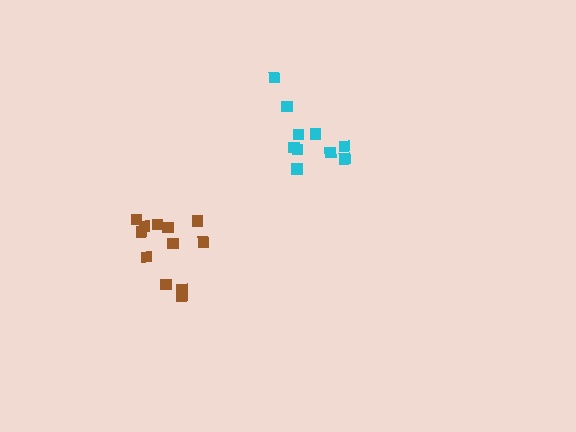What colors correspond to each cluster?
The clusters are colored: brown, cyan.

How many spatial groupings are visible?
There are 2 spatial groupings.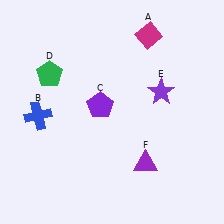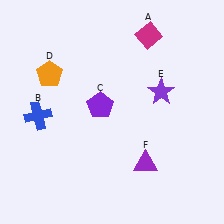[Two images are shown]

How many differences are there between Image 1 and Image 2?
There is 1 difference between the two images.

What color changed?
The pentagon (D) changed from green in Image 1 to orange in Image 2.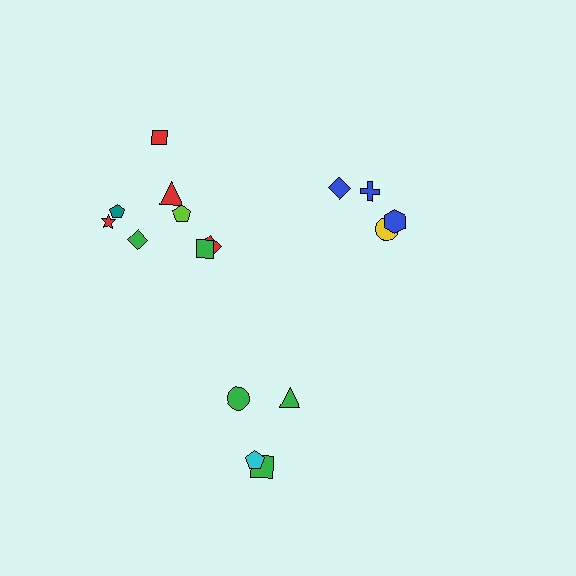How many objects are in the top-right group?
There are 4 objects.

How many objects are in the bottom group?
There are 4 objects.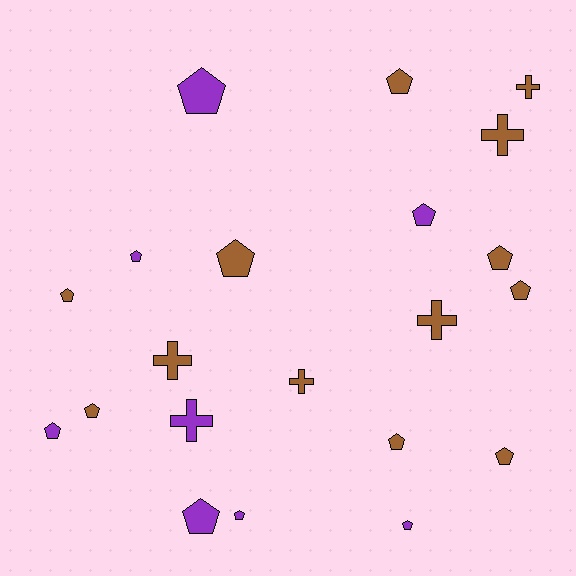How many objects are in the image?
There are 21 objects.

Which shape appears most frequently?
Pentagon, with 15 objects.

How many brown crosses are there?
There are 5 brown crosses.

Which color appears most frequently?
Brown, with 13 objects.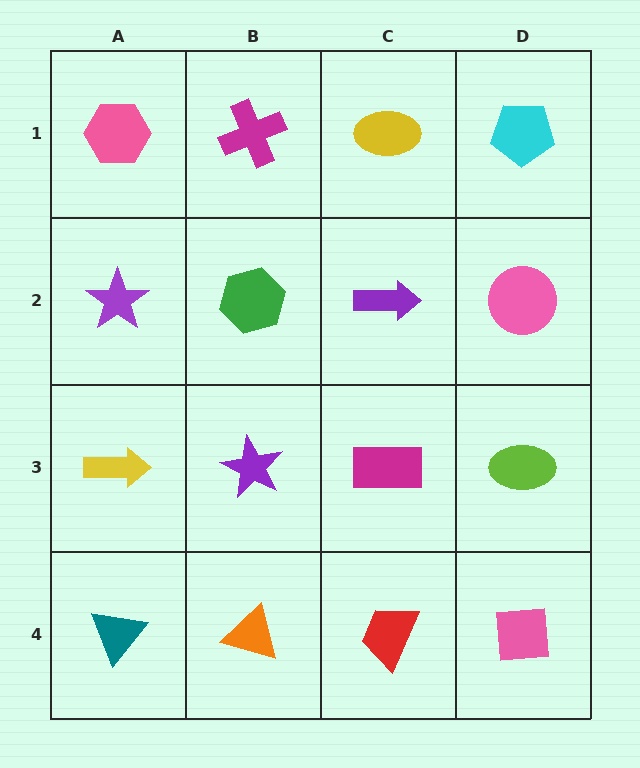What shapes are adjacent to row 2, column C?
A yellow ellipse (row 1, column C), a magenta rectangle (row 3, column C), a green hexagon (row 2, column B), a pink circle (row 2, column D).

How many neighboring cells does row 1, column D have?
2.